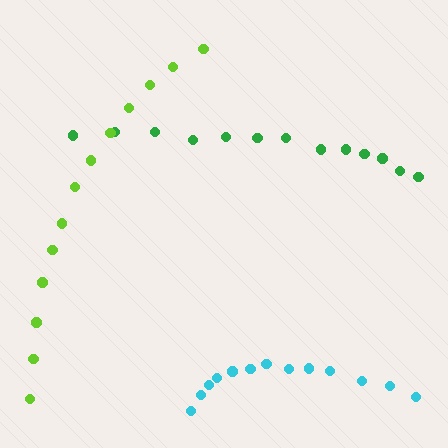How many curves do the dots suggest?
There are 3 distinct paths.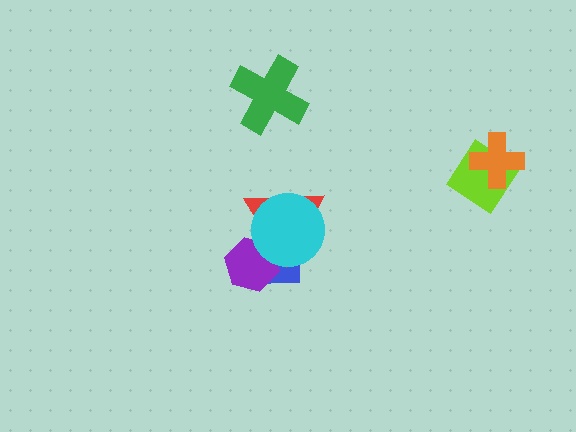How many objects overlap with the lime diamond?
1 object overlaps with the lime diamond.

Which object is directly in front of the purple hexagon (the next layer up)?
The red triangle is directly in front of the purple hexagon.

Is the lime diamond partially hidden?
Yes, it is partially covered by another shape.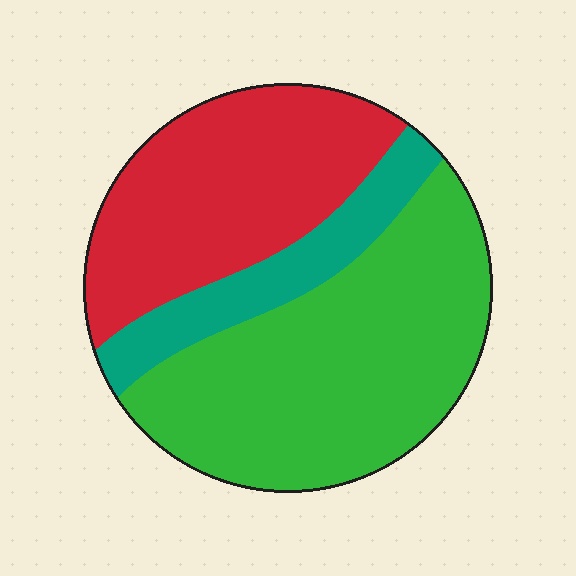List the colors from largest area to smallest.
From largest to smallest: green, red, teal.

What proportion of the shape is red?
Red takes up about one third (1/3) of the shape.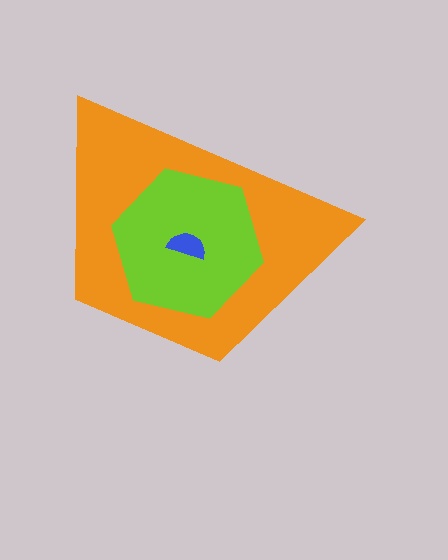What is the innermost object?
The blue semicircle.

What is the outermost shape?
The orange trapezoid.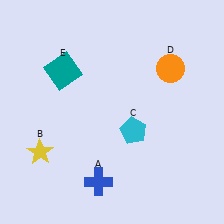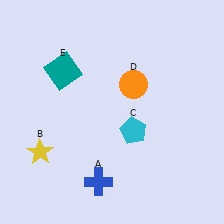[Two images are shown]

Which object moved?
The orange circle (D) moved left.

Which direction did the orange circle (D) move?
The orange circle (D) moved left.